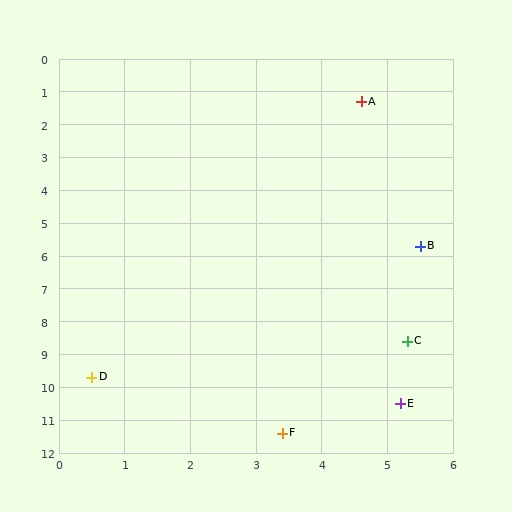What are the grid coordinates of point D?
Point D is at approximately (0.5, 9.7).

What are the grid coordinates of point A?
Point A is at approximately (4.6, 1.3).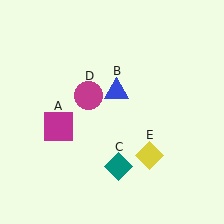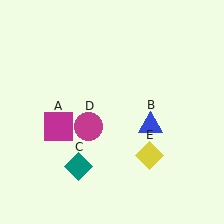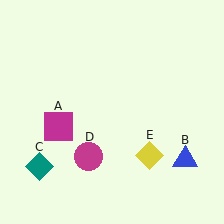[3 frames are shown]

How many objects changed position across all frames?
3 objects changed position: blue triangle (object B), teal diamond (object C), magenta circle (object D).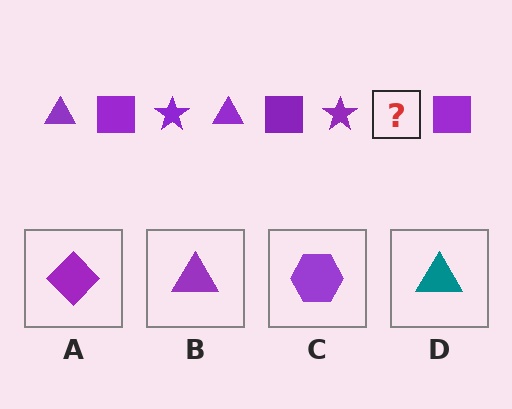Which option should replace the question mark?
Option B.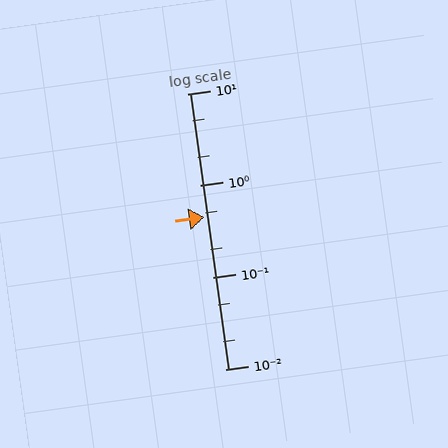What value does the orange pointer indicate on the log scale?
The pointer indicates approximately 0.45.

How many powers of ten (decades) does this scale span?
The scale spans 3 decades, from 0.01 to 10.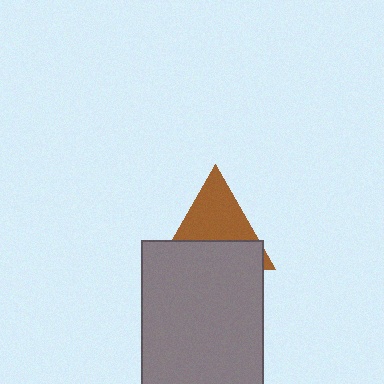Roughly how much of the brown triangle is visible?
About half of it is visible (roughly 53%).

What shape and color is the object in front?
The object in front is a gray rectangle.